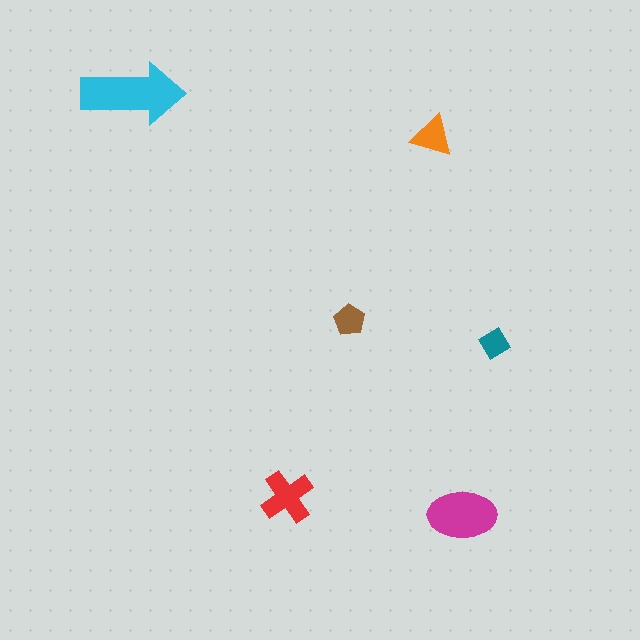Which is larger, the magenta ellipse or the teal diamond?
The magenta ellipse.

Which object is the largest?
The cyan arrow.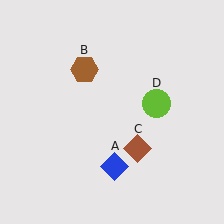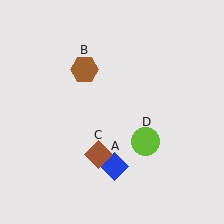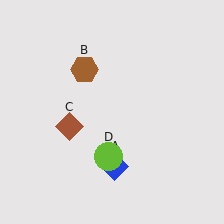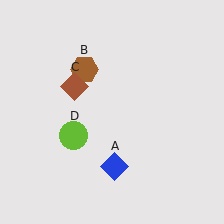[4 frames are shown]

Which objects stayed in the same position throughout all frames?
Blue diamond (object A) and brown hexagon (object B) remained stationary.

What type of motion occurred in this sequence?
The brown diamond (object C), lime circle (object D) rotated clockwise around the center of the scene.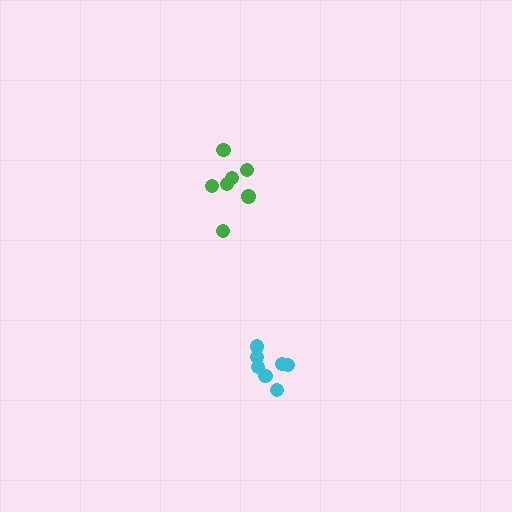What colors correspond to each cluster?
The clusters are colored: cyan, green.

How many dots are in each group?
Group 1: 7 dots, Group 2: 7 dots (14 total).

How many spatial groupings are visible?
There are 2 spatial groupings.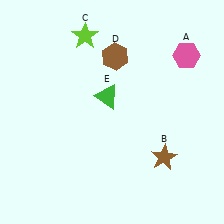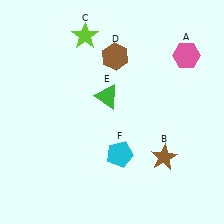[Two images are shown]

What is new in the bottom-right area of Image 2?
A cyan pentagon (F) was added in the bottom-right area of Image 2.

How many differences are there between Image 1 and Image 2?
There is 1 difference between the two images.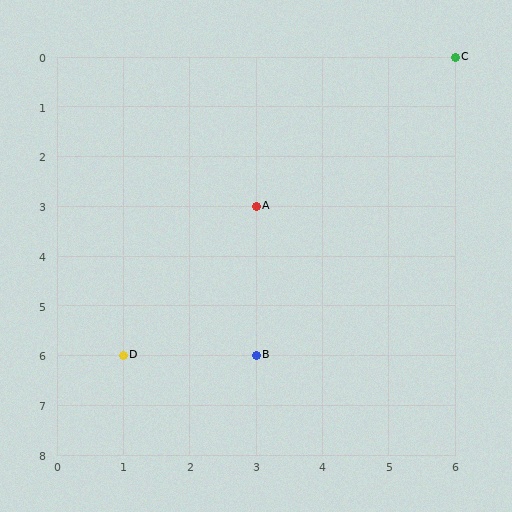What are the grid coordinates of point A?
Point A is at grid coordinates (3, 3).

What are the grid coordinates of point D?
Point D is at grid coordinates (1, 6).